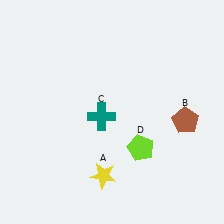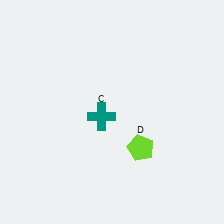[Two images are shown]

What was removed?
The yellow star (A), the brown pentagon (B) were removed in Image 2.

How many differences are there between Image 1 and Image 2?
There are 2 differences between the two images.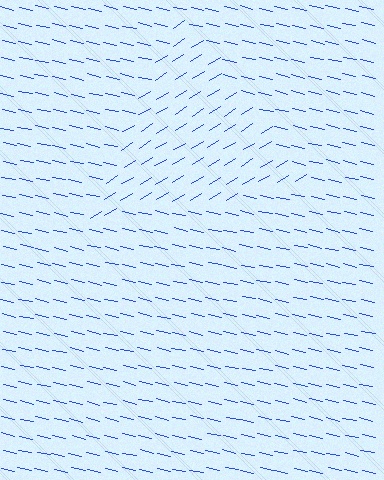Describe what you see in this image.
The image is filled with small blue line segments. A triangle region in the image has lines oriented differently from the surrounding lines, creating a visible texture boundary.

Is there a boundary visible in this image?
Yes, there is a texture boundary formed by a change in line orientation.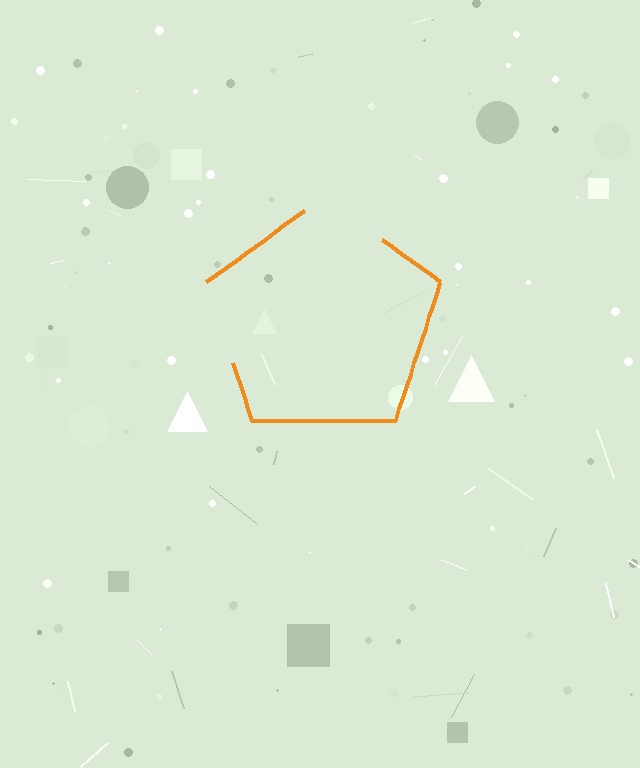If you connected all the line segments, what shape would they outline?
They would outline a pentagon.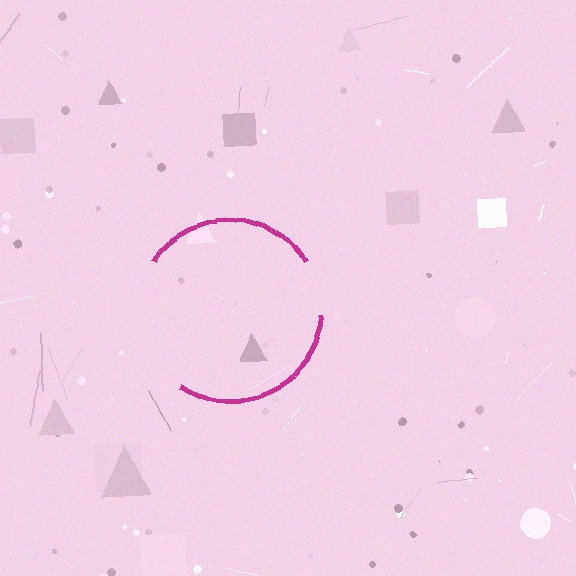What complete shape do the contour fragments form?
The contour fragments form a circle.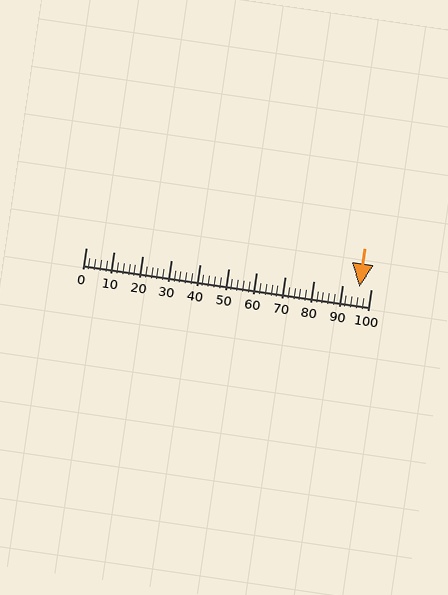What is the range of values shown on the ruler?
The ruler shows values from 0 to 100.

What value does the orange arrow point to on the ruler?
The orange arrow points to approximately 96.